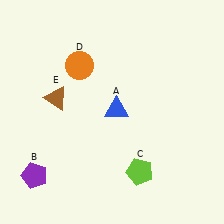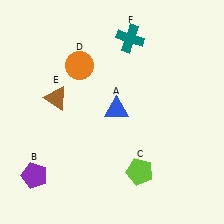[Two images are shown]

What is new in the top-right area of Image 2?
A teal cross (F) was added in the top-right area of Image 2.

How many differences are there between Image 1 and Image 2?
There is 1 difference between the two images.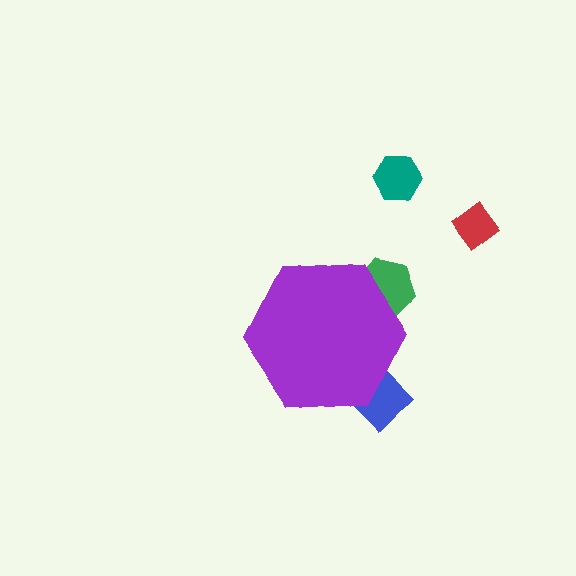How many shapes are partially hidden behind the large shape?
2 shapes are partially hidden.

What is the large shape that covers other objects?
A purple hexagon.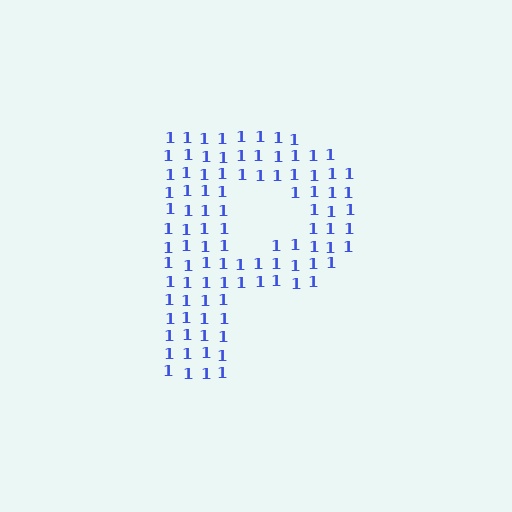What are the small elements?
The small elements are digit 1's.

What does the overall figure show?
The overall figure shows the letter P.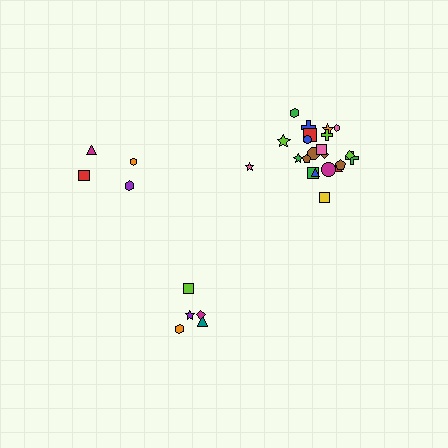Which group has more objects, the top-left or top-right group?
The top-right group.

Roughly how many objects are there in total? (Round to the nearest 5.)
Roughly 30 objects in total.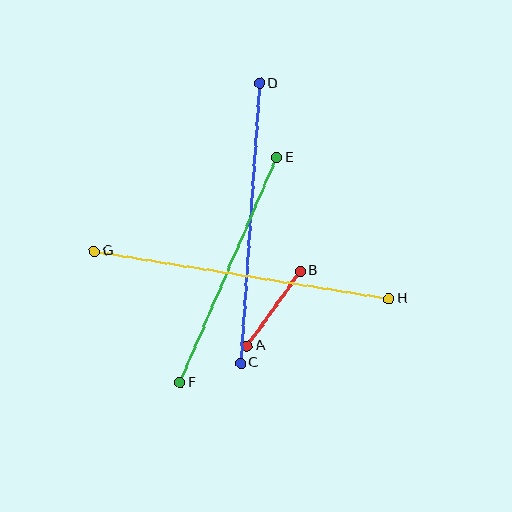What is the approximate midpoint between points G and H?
The midpoint is at approximately (242, 275) pixels.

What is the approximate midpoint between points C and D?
The midpoint is at approximately (250, 223) pixels.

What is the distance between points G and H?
The distance is approximately 298 pixels.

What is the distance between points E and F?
The distance is approximately 245 pixels.